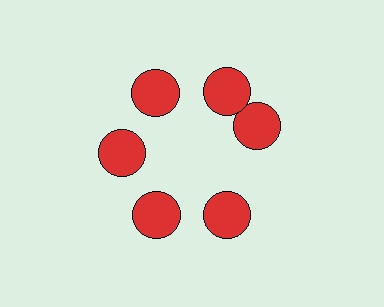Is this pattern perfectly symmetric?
No. The 6 red circles are arranged in a ring, but one element near the 3 o'clock position is rotated out of alignment along the ring, breaking the 6-fold rotational symmetry.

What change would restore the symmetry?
The symmetry would be restored by rotating it back into even spacing with its neighbors so that all 6 circles sit at equal angles and equal distance from the center.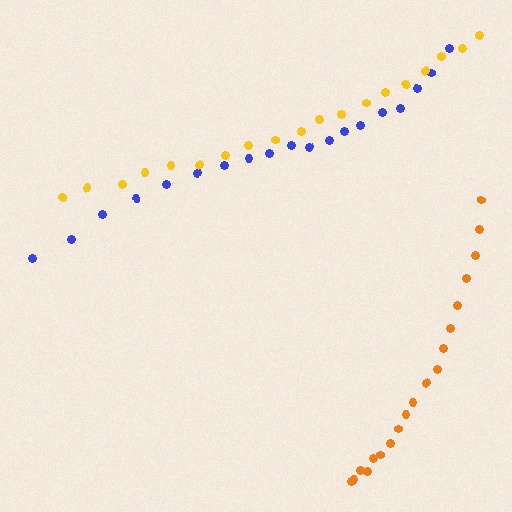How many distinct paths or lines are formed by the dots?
There are 3 distinct paths.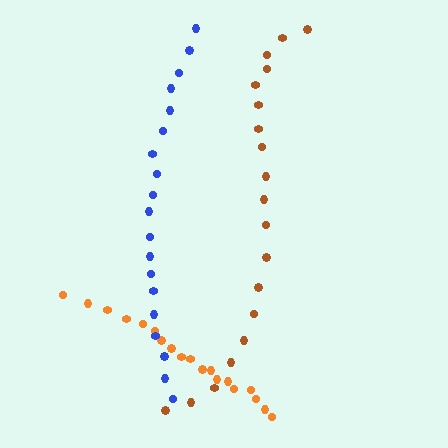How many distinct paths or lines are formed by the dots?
There are 3 distinct paths.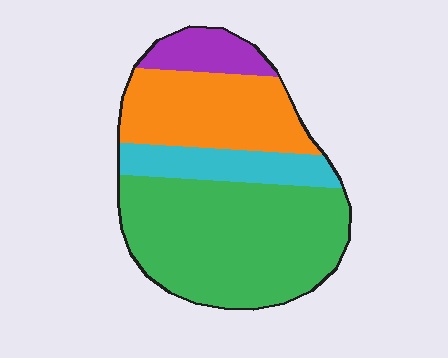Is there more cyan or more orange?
Orange.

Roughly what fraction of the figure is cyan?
Cyan covers roughly 15% of the figure.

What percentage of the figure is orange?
Orange covers around 25% of the figure.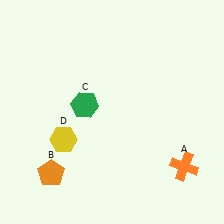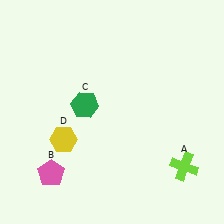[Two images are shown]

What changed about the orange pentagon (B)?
In Image 1, B is orange. In Image 2, it changed to pink.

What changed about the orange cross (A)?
In Image 1, A is orange. In Image 2, it changed to lime.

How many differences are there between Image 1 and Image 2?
There are 2 differences between the two images.